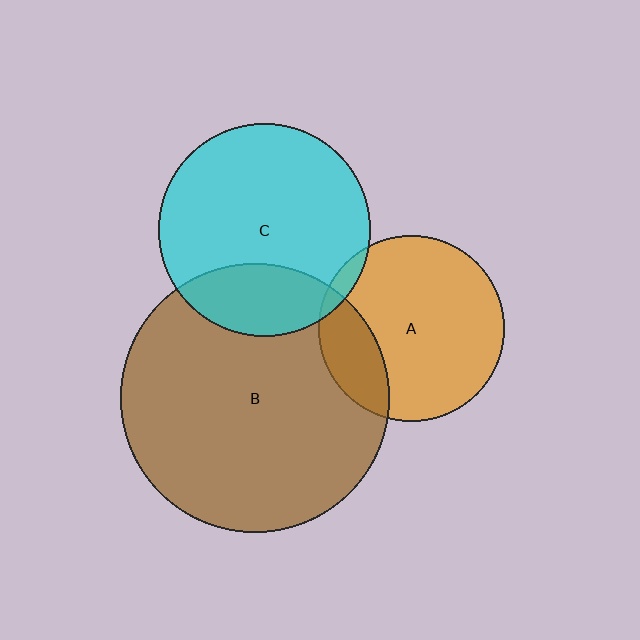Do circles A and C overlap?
Yes.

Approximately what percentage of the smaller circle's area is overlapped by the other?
Approximately 5%.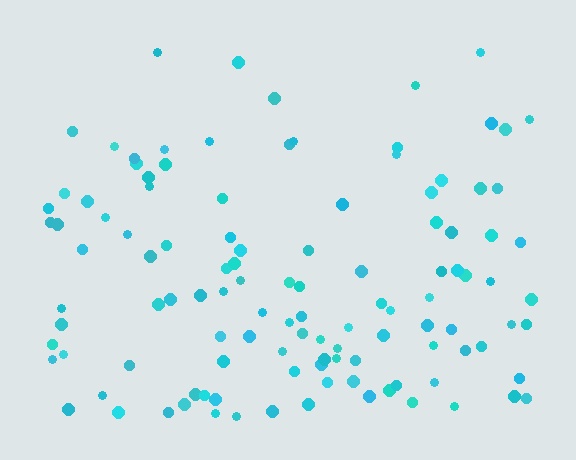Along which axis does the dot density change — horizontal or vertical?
Vertical.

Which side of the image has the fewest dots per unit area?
The top.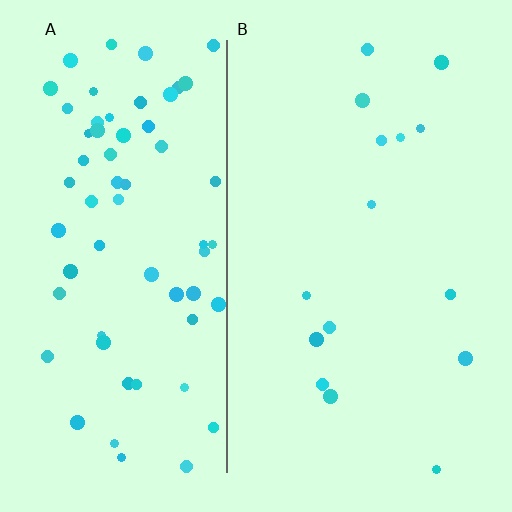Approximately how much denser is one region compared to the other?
Approximately 4.3× — region A over region B.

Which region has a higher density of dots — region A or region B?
A (the left).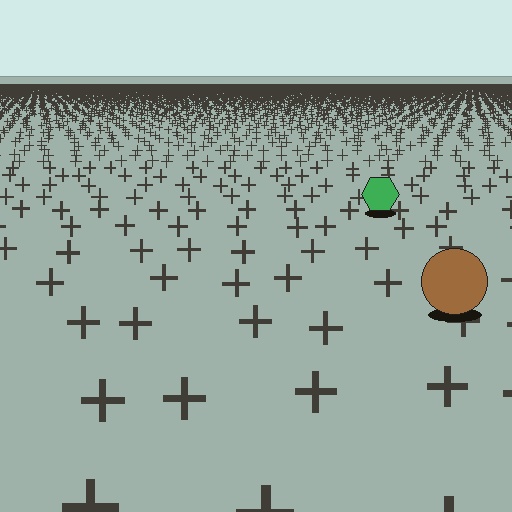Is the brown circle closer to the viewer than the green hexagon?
Yes. The brown circle is closer — you can tell from the texture gradient: the ground texture is coarser near it.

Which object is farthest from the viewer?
The green hexagon is farthest from the viewer. It appears smaller and the ground texture around it is denser.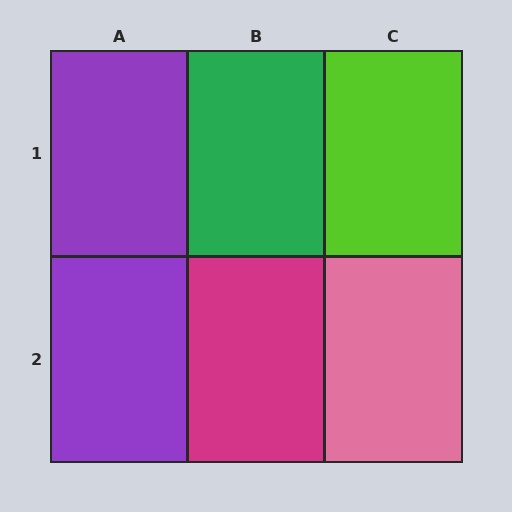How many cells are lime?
1 cell is lime.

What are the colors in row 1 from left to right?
Purple, green, lime.